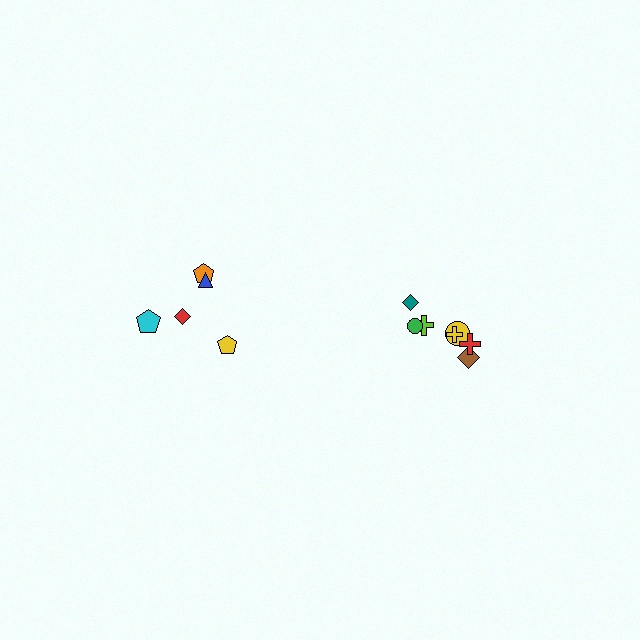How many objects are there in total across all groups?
There are 13 objects.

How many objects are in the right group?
There are 8 objects.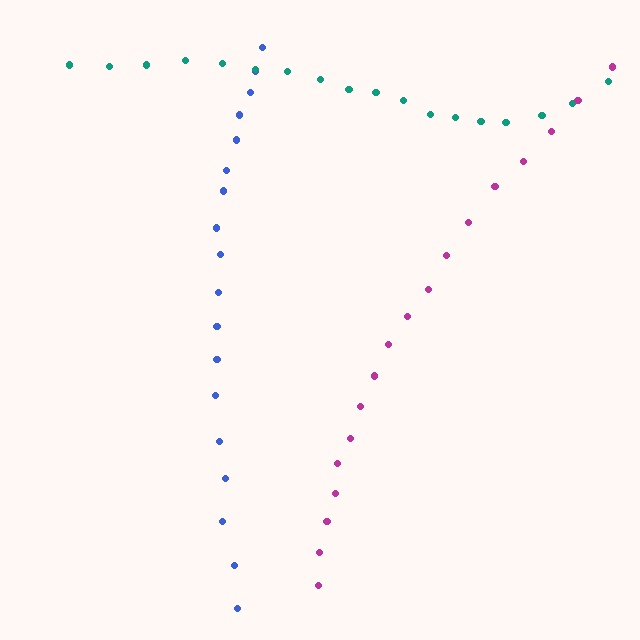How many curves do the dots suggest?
There are 3 distinct paths.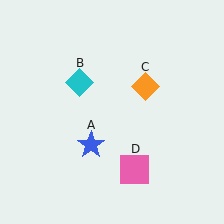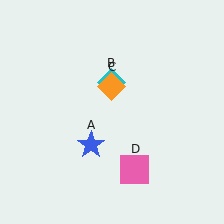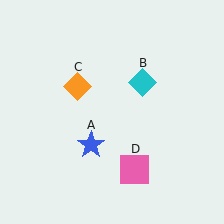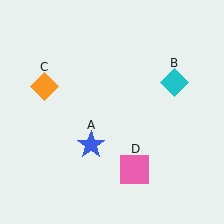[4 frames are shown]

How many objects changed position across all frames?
2 objects changed position: cyan diamond (object B), orange diamond (object C).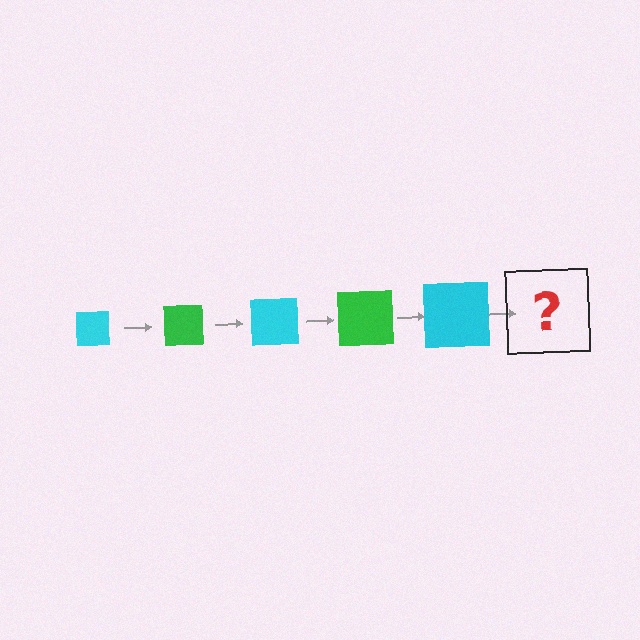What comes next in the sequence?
The next element should be a green square, larger than the previous one.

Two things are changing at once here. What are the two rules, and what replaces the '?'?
The two rules are that the square grows larger each step and the color cycles through cyan and green. The '?' should be a green square, larger than the previous one.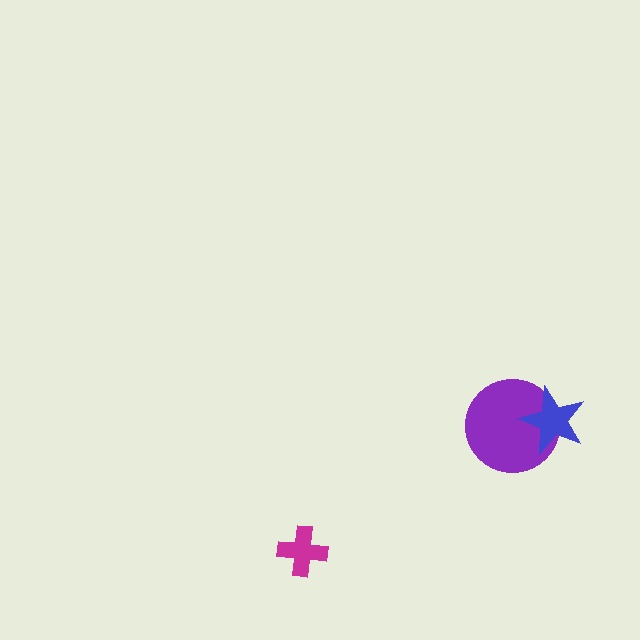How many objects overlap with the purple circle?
1 object overlaps with the purple circle.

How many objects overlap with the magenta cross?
0 objects overlap with the magenta cross.